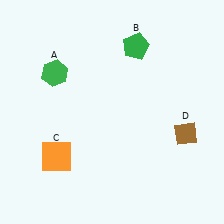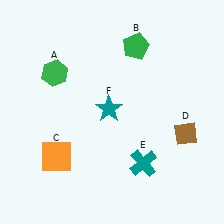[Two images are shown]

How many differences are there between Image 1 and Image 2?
There are 2 differences between the two images.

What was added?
A teal cross (E), a teal star (F) were added in Image 2.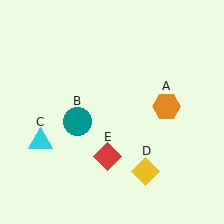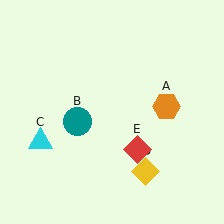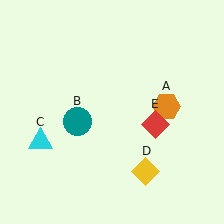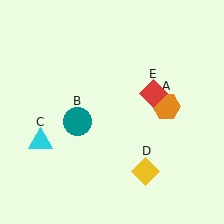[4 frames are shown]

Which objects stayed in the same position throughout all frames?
Orange hexagon (object A) and teal circle (object B) and cyan triangle (object C) and yellow diamond (object D) remained stationary.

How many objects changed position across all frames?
1 object changed position: red diamond (object E).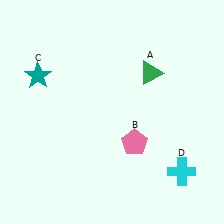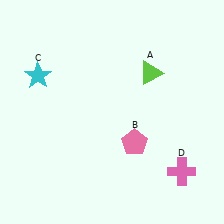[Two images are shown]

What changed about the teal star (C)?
In Image 1, C is teal. In Image 2, it changed to cyan.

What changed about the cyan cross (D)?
In Image 1, D is cyan. In Image 2, it changed to pink.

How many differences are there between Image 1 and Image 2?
There are 3 differences between the two images.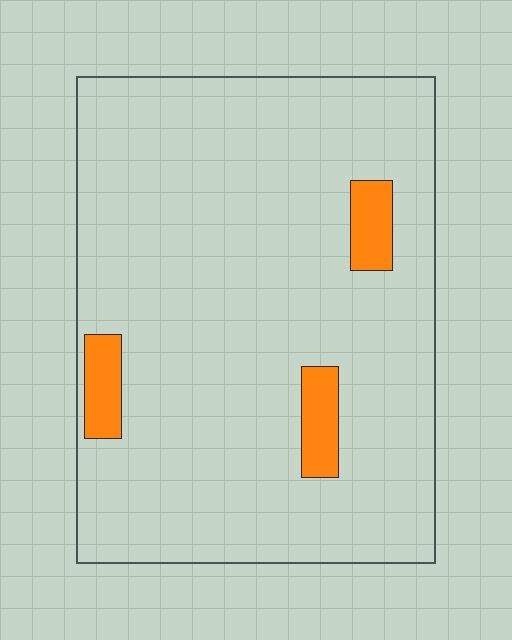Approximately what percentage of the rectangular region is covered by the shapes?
Approximately 5%.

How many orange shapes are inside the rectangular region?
3.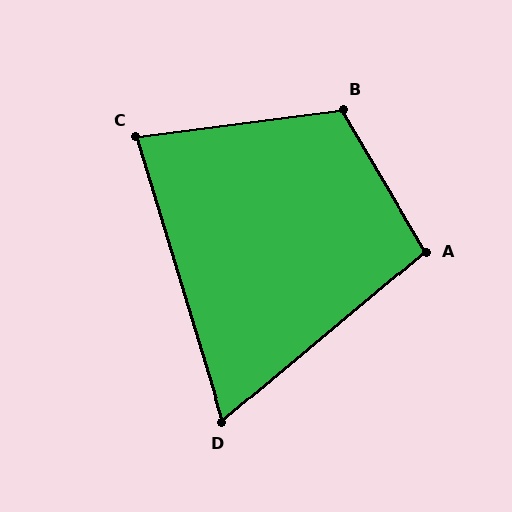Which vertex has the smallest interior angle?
D, at approximately 67 degrees.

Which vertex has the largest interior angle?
B, at approximately 113 degrees.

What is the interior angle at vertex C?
Approximately 80 degrees (acute).